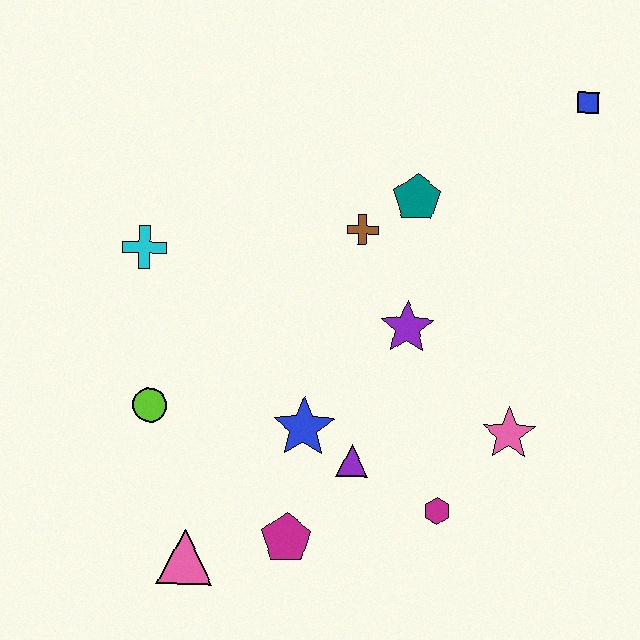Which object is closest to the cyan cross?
The lime circle is closest to the cyan cross.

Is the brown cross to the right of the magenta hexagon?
No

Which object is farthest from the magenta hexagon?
The blue square is farthest from the magenta hexagon.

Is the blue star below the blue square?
Yes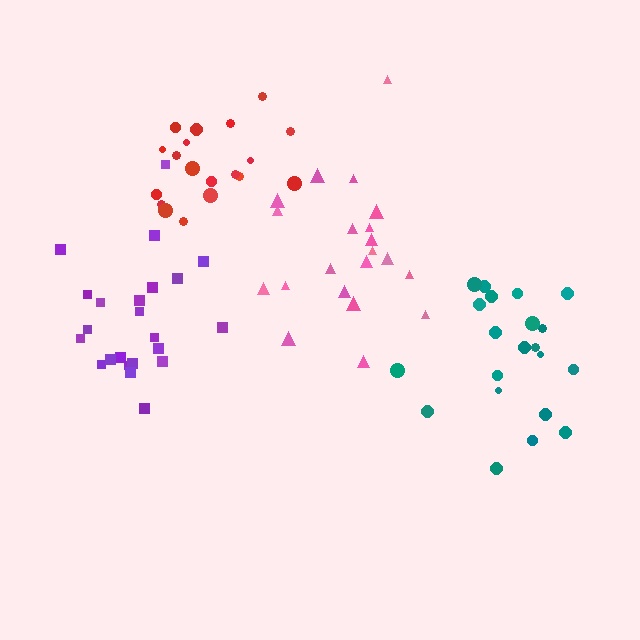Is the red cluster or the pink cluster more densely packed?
Red.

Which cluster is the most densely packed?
Red.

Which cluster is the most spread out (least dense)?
Pink.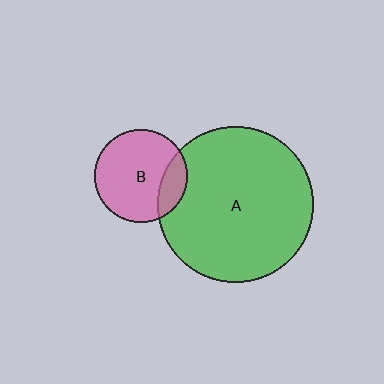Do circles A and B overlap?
Yes.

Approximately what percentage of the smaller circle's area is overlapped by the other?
Approximately 20%.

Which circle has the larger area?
Circle A (green).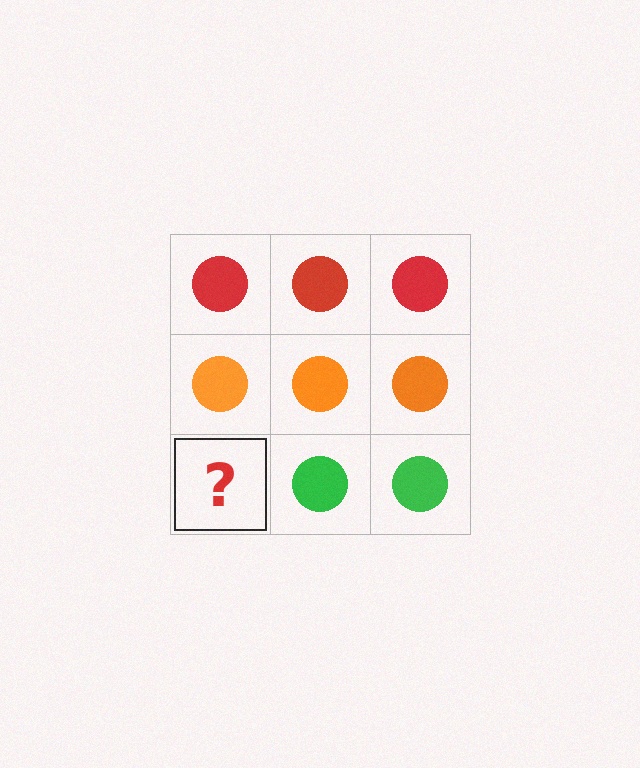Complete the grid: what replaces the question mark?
The question mark should be replaced with a green circle.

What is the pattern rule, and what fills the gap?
The rule is that each row has a consistent color. The gap should be filled with a green circle.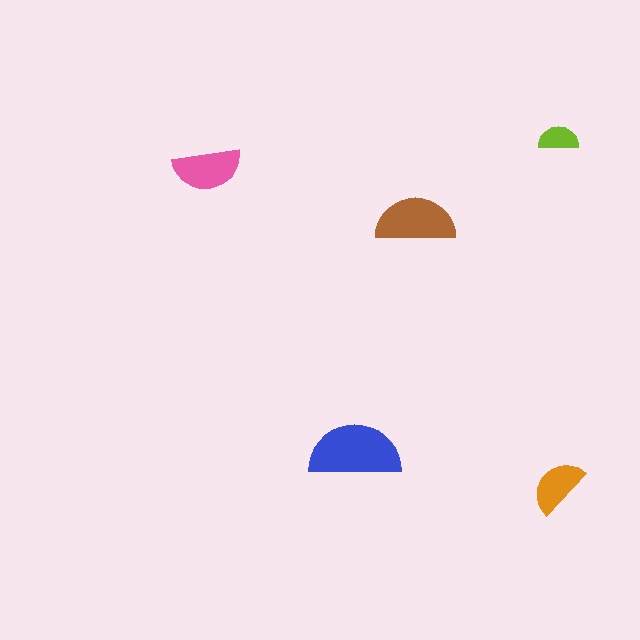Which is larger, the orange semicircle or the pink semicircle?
The pink one.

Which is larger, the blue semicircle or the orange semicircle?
The blue one.